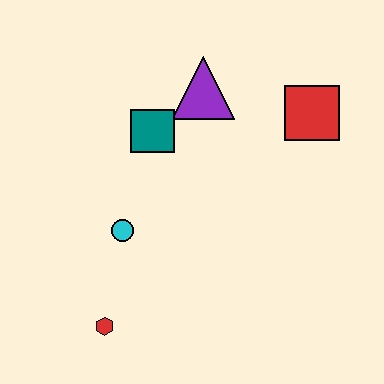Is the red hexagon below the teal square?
Yes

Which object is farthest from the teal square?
The red hexagon is farthest from the teal square.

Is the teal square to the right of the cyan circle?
Yes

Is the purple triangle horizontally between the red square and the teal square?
Yes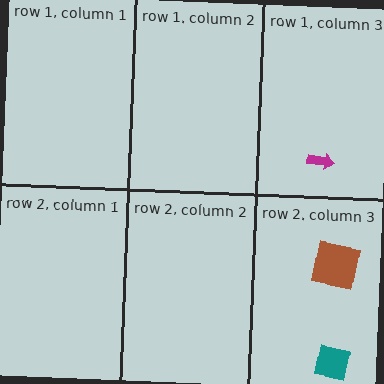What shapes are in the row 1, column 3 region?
The magenta arrow.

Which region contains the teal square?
The row 2, column 3 region.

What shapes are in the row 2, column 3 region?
The brown square, the teal square.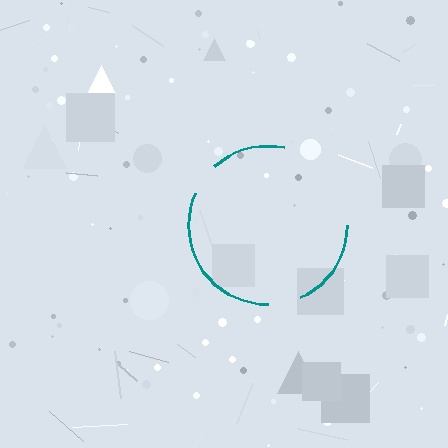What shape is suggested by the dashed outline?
The dashed outline suggests a circle.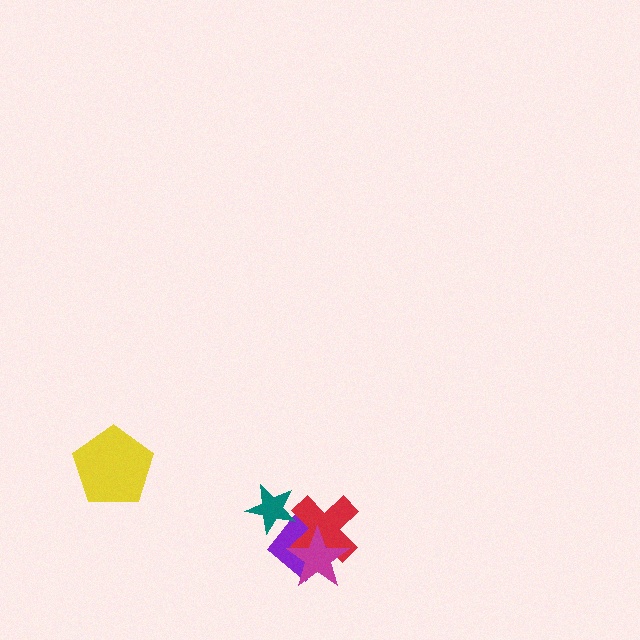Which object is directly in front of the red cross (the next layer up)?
The magenta star is directly in front of the red cross.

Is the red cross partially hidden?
Yes, it is partially covered by another shape.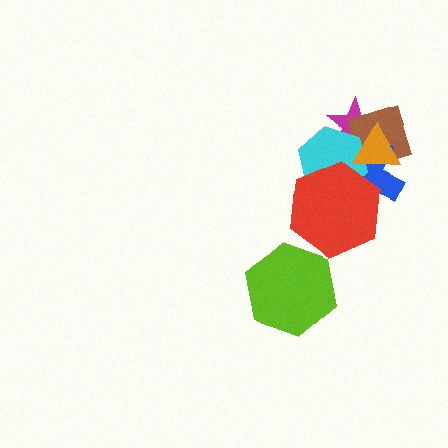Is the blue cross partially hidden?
Yes, it is partially covered by another shape.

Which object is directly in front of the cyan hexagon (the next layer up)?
The orange triangle is directly in front of the cyan hexagon.